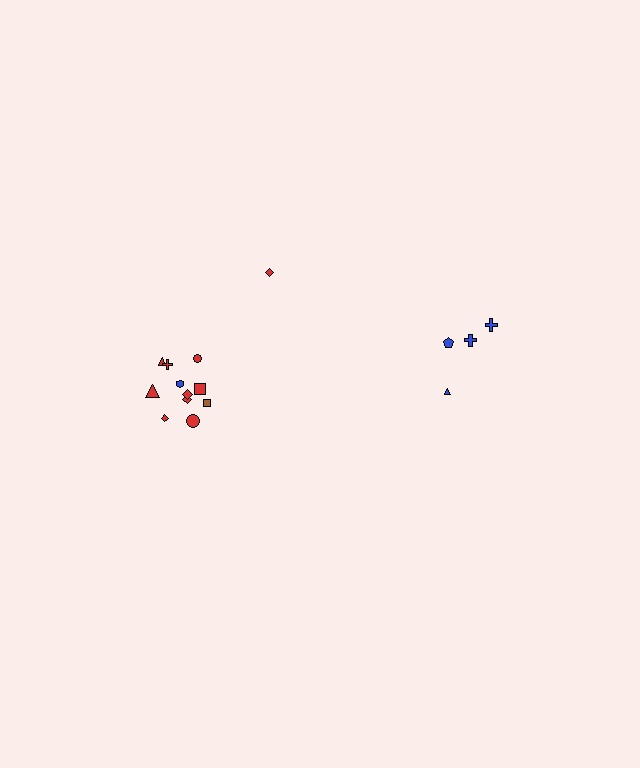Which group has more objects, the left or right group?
The left group.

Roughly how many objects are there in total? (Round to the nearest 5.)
Roughly 15 objects in total.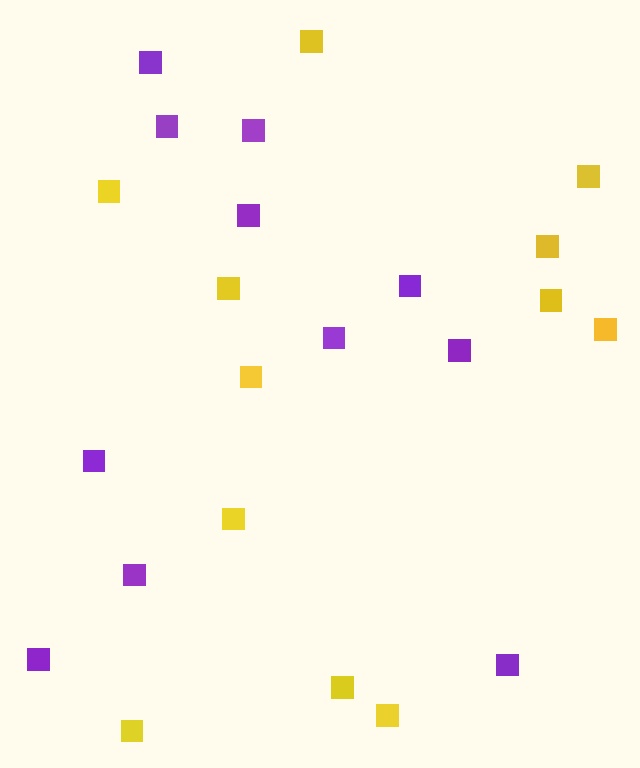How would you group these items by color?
There are 2 groups: one group of yellow squares (12) and one group of purple squares (11).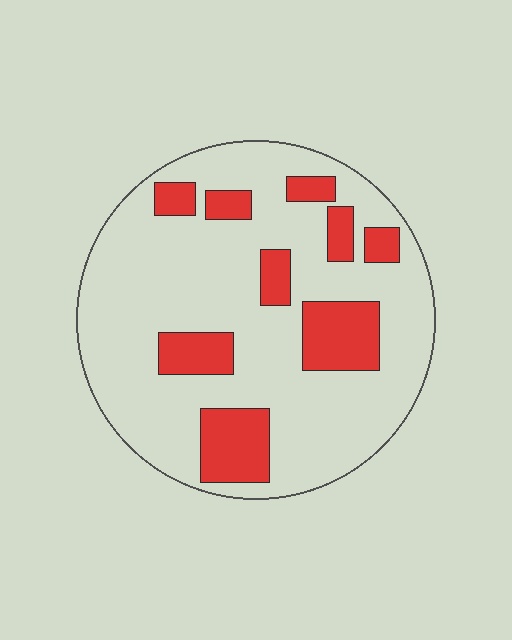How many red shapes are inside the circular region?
9.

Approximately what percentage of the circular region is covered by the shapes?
Approximately 20%.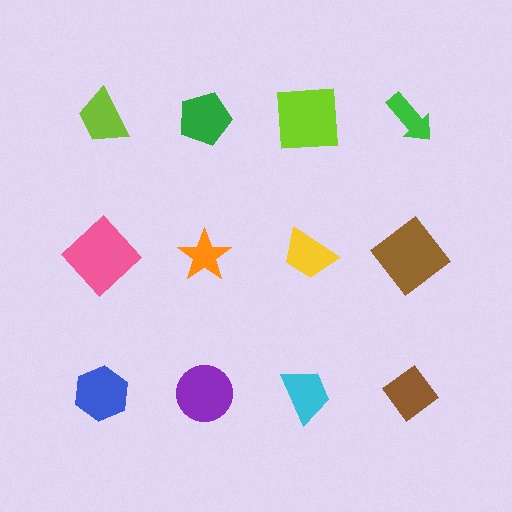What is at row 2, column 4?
A brown diamond.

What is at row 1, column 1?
A lime trapezoid.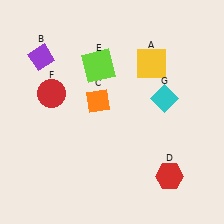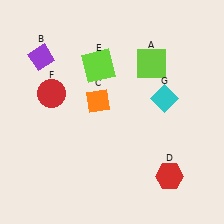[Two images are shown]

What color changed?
The square (A) changed from yellow in Image 1 to lime in Image 2.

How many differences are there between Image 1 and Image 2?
There is 1 difference between the two images.